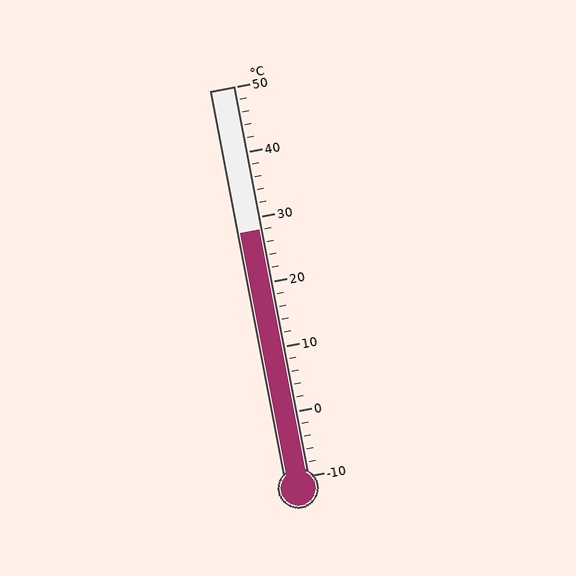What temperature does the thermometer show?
The thermometer shows approximately 28°C.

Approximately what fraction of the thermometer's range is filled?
The thermometer is filled to approximately 65% of its range.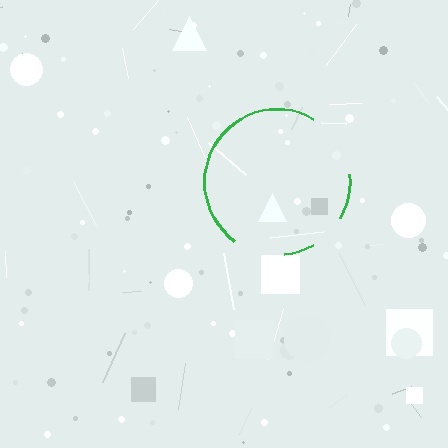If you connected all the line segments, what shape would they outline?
They would outline a circle.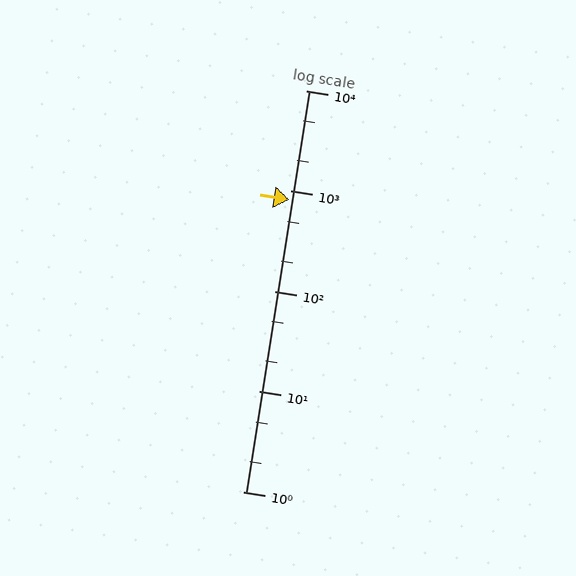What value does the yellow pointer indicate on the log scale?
The pointer indicates approximately 810.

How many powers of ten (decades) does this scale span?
The scale spans 4 decades, from 1 to 10000.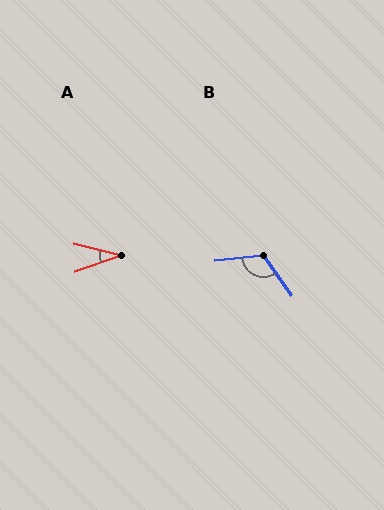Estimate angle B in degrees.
Approximately 119 degrees.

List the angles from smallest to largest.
A (32°), B (119°).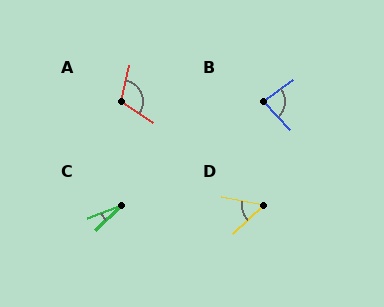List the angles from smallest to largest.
C (23°), D (55°), B (81°), A (110°).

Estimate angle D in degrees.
Approximately 55 degrees.